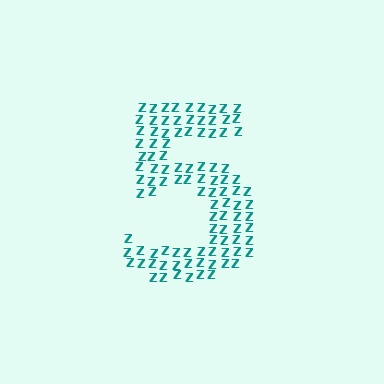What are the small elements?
The small elements are letter Z's.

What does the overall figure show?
The overall figure shows the digit 5.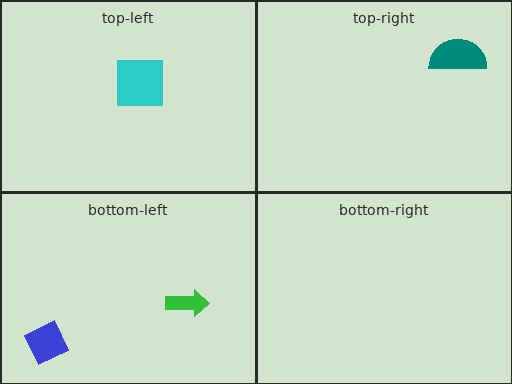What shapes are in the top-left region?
The cyan square.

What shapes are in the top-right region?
The teal semicircle.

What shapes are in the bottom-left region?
The green arrow, the blue diamond.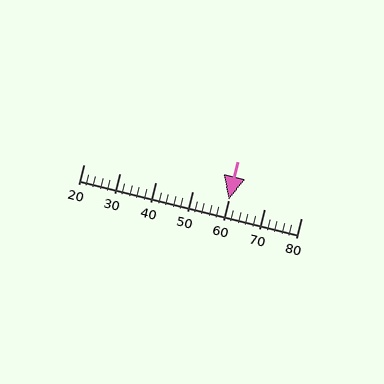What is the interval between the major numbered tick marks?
The major tick marks are spaced 10 units apart.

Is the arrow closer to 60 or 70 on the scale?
The arrow is closer to 60.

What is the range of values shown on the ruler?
The ruler shows values from 20 to 80.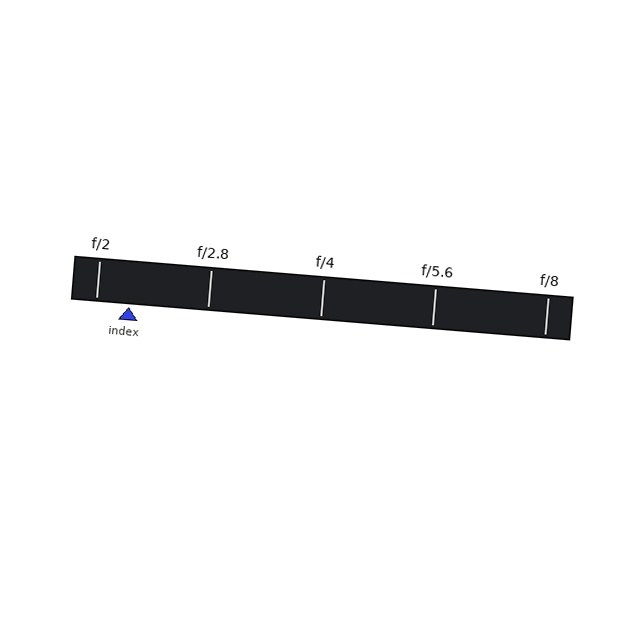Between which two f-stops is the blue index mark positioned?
The index mark is between f/2 and f/2.8.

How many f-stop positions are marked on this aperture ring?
There are 5 f-stop positions marked.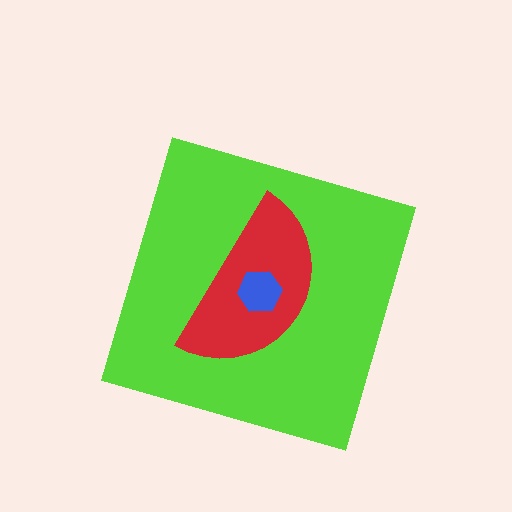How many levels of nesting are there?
3.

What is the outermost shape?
The lime diamond.